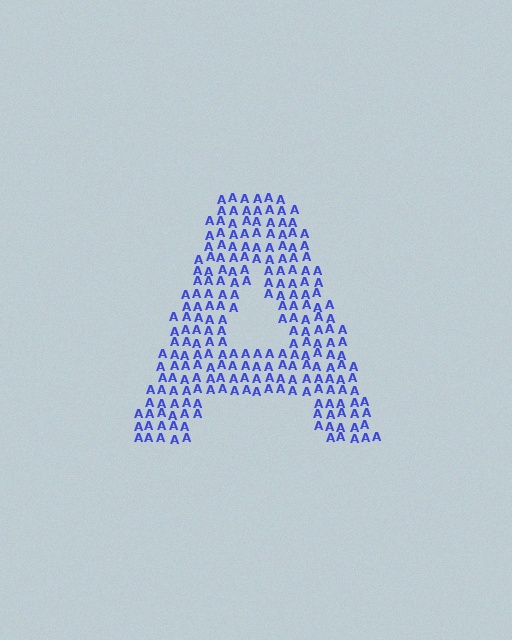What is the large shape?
The large shape is the letter A.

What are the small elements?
The small elements are letter A's.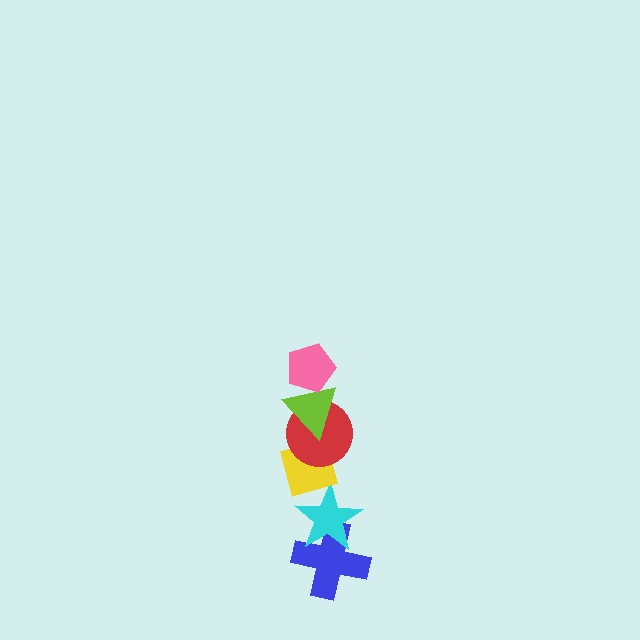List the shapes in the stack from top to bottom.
From top to bottom: the pink pentagon, the lime triangle, the red circle, the yellow diamond, the cyan star, the blue cross.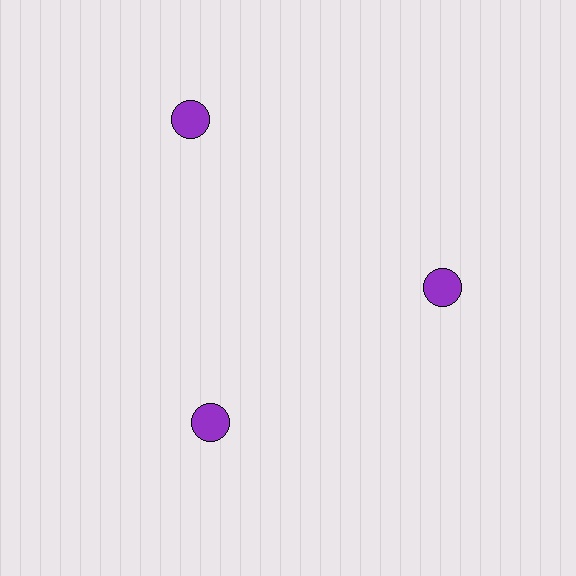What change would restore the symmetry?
The symmetry would be restored by moving it inward, back onto the ring so that all 3 circles sit at equal angles and equal distance from the center.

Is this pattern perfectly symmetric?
No. The 3 purple circles are arranged in a ring, but one element near the 11 o'clock position is pushed outward from the center, breaking the 3-fold rotational symmetry.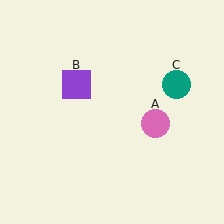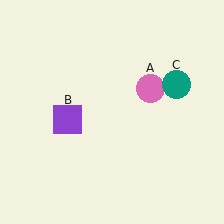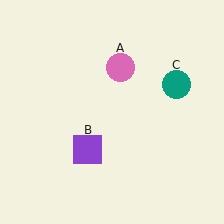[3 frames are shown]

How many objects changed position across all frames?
2 objects changed position: pink circle (object A), purple square (object B).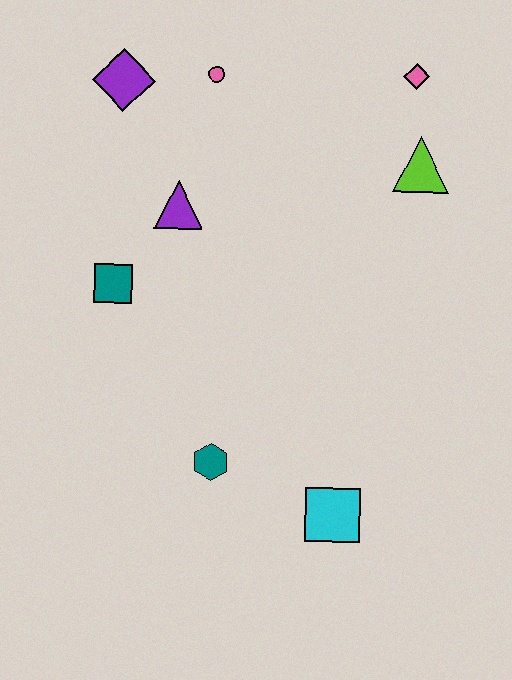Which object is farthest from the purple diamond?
The cyan square is farthest from the purple diamond.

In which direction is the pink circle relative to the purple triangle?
The pink circle is above the purple triangle.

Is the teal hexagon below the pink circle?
Yes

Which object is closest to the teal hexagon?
The cyan square is closest to the teal hexagon.